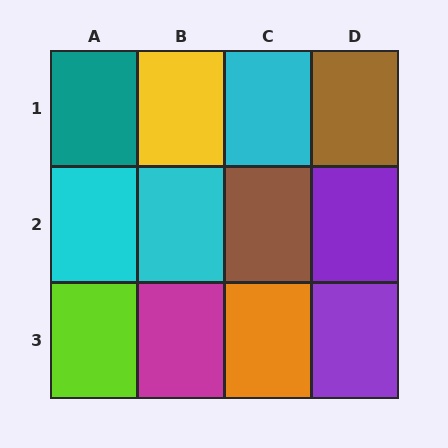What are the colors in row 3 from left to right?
Lime, magenta, orange, purple.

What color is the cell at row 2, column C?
Brown.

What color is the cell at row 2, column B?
Cyan.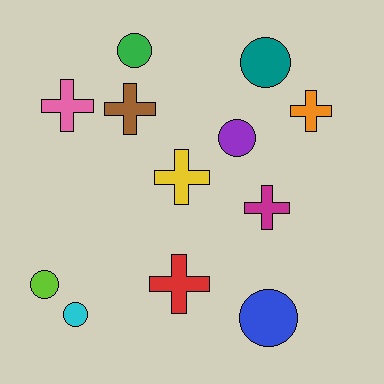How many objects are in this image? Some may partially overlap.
There are 12 objects.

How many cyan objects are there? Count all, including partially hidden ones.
There is 1 cyan object.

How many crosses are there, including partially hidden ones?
There are 6 crosses.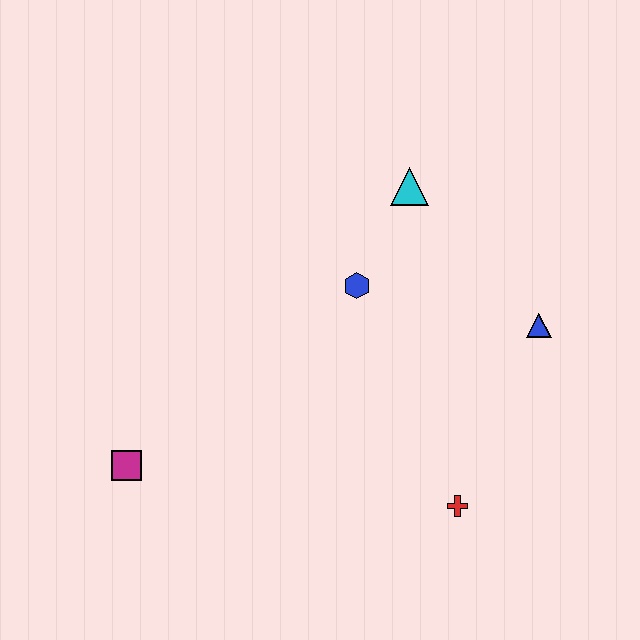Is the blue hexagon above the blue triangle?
Yes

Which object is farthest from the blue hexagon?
The magenta square is farthest from the blue hexagon.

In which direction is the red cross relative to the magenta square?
The red cross is to the right of the magenta square.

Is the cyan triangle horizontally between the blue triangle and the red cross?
No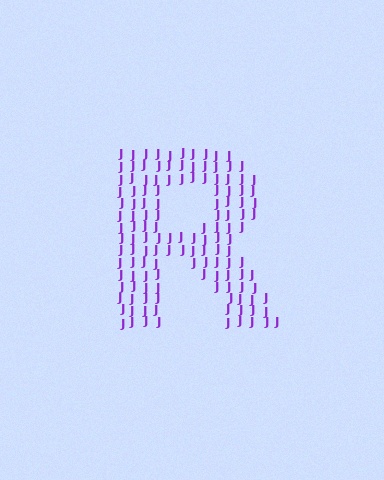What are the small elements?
The small elements are letter J's.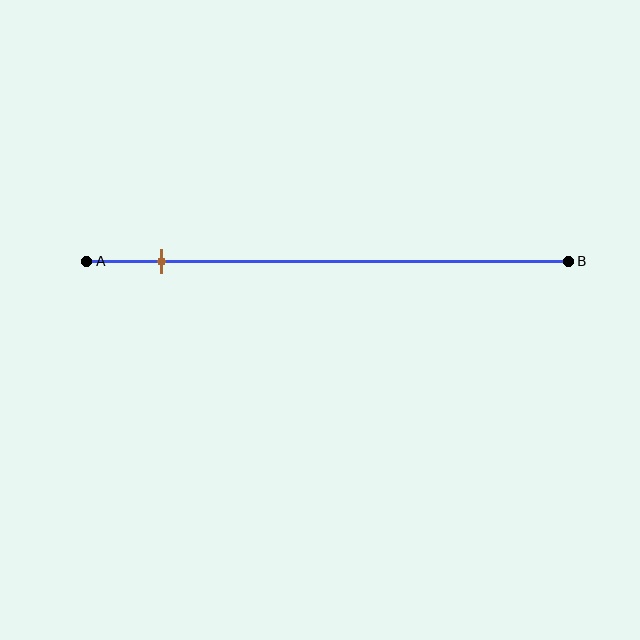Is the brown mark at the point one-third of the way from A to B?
No, the mark is at about 15% from A, not at the 33% one-third point.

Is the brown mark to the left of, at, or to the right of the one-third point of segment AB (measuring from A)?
The brown mark is to the left of the one-third point of segment AB.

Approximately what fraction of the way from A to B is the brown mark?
The brown mark is approximately 15% of the way from A to B.